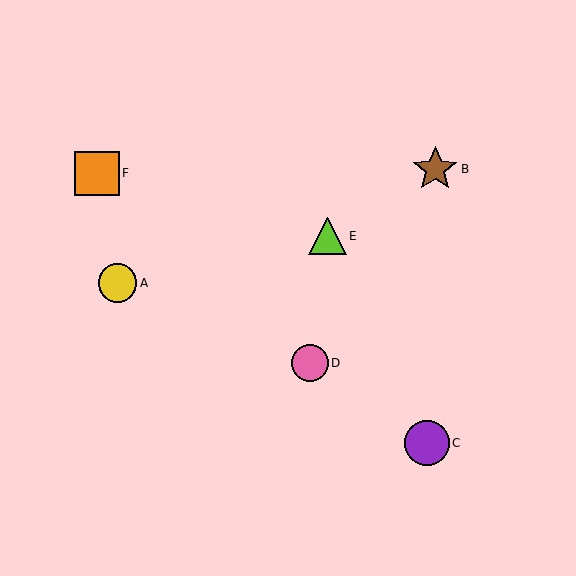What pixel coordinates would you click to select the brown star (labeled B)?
Click at (435, 169) to select the brown star B.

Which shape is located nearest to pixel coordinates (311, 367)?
The pink circle (labeled D) at (310, 363) is nearest to that location.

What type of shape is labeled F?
Shape F is an orange square.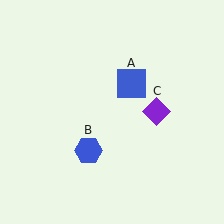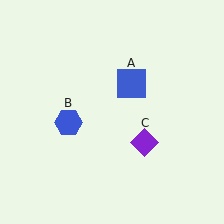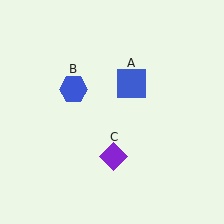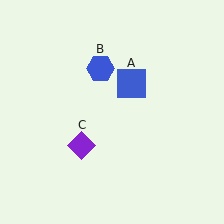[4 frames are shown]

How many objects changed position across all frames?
2 objects changed position: blue hexagon (object B), purple diamond (object C).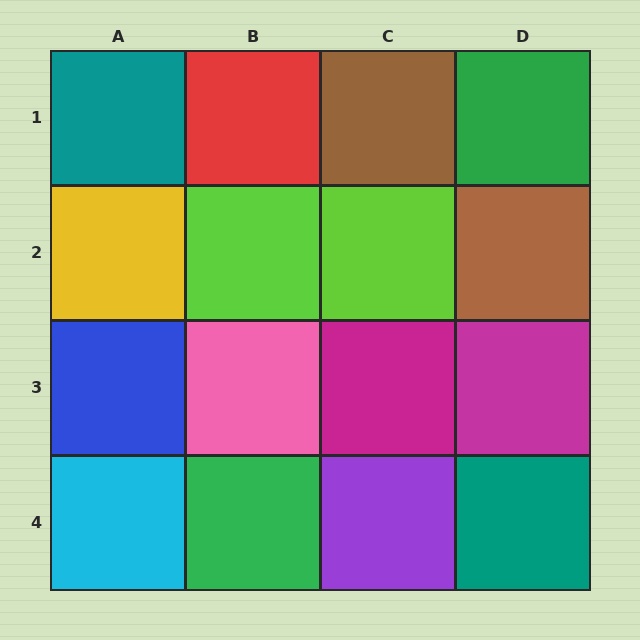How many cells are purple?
1 cell is purple.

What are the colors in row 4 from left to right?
Cyan, green, purple, teal.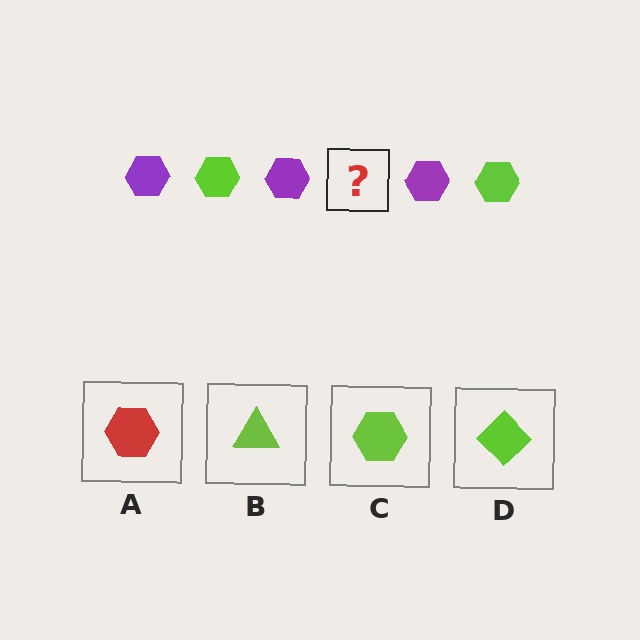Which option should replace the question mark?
Option C.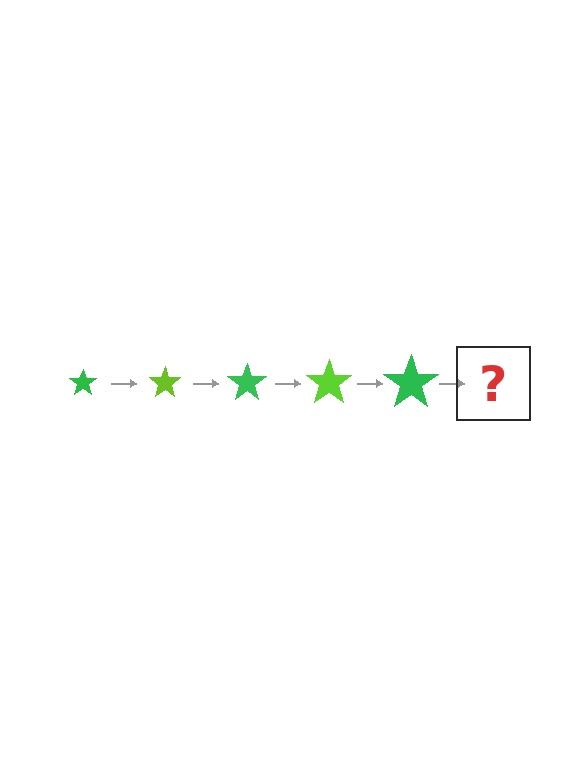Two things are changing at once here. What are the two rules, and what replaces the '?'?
The two rules are that the star grows larger each step and the color cycles through green and lime. The '?' should be a lime star, larger than the previous one.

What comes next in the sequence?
The next element should be a lime star, larger than the previous one.